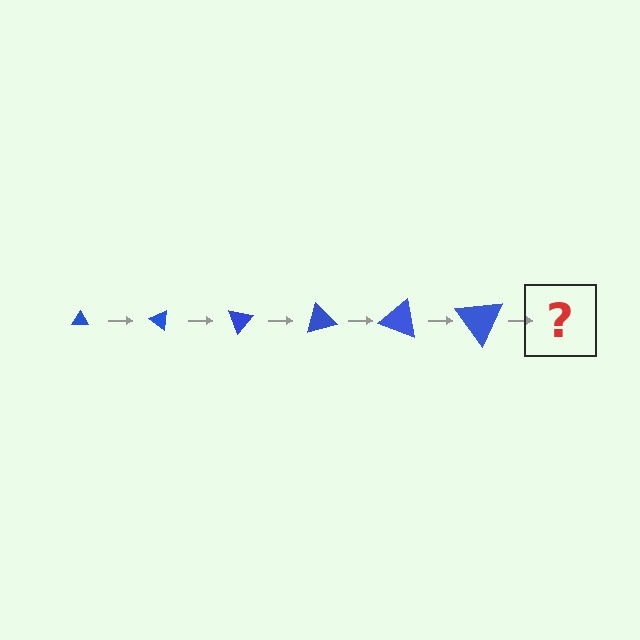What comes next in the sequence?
The next element should be a triangle, larger than the previous one and rotated 210 degrees from the start.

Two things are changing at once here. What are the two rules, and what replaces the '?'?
The two rules are that the triangle grows larger each step and it rotates 35 degrees each step. The '?' should be a triangle, larger than the previous one and rotated 210 degrees from the start.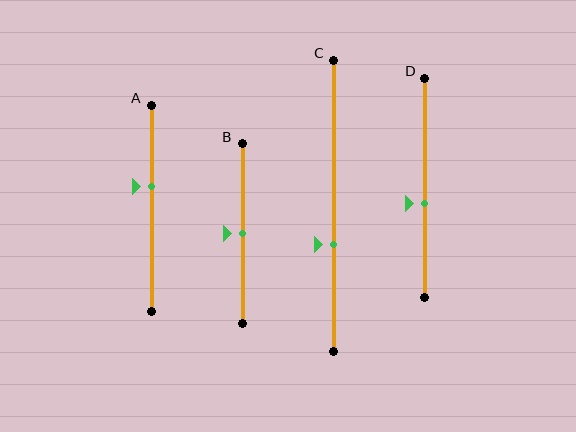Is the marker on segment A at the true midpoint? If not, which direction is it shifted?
No, the marker on segment A is shifted upward by about 10% of the segment length.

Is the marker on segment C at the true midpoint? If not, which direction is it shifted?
No, the marker on segment C is shifted downward by about 13% of the segment length.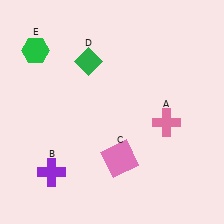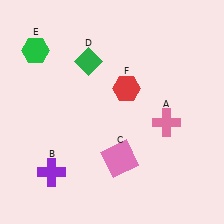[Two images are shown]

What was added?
A red hexagon (F) was added in Image 2.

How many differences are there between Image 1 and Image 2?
There is 1 difference between the two images.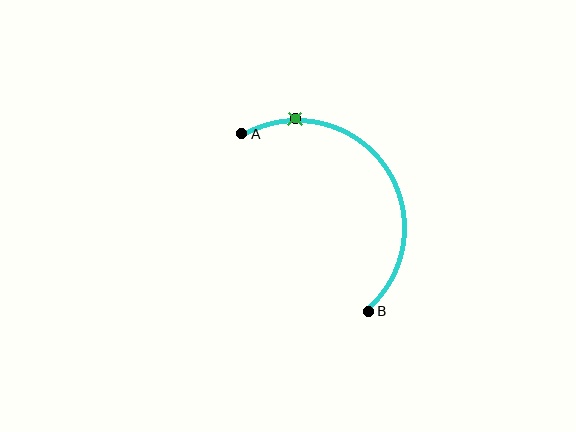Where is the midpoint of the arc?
The arc midpoint is the point on the curve farthest from the straight line joining A and B. It sits above and to the right of that line.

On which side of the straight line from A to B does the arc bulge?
The arc bulges above and to the right of the straight line connecting A and B.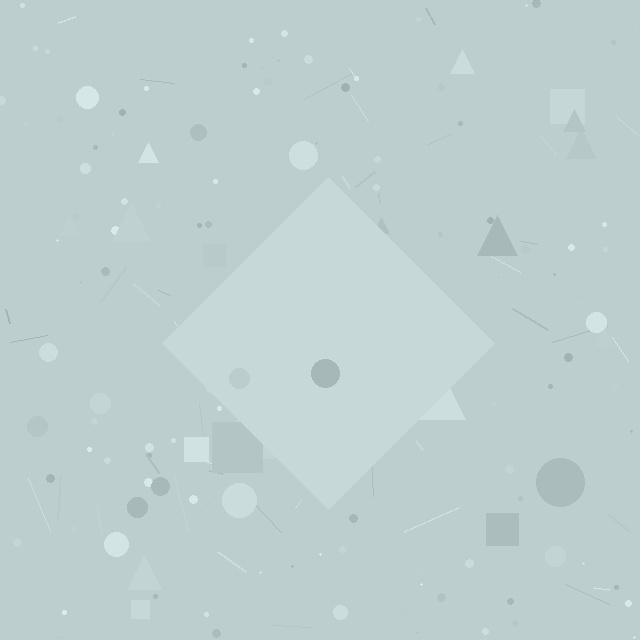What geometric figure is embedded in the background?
A diamond is embedded in the background.